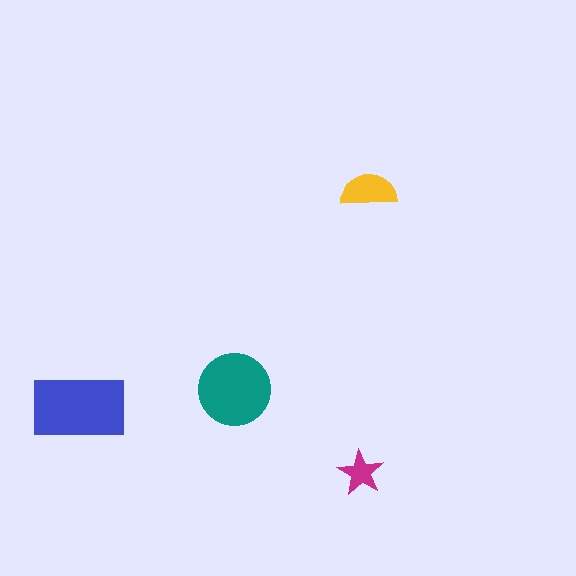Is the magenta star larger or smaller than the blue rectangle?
Smaller.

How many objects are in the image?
There are 4 objects in the image.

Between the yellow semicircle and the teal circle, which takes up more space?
The teal circle.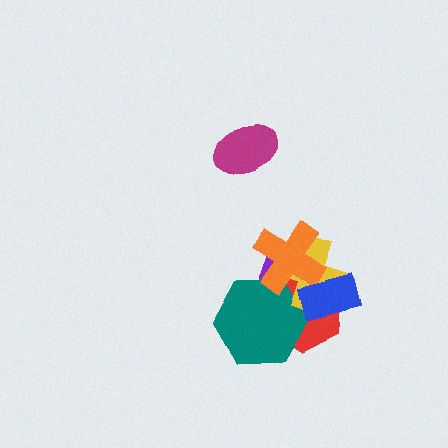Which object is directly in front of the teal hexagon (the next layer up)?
The yellow cross is directly in front of the teal hexagon.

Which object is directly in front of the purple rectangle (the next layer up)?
The red hexagon is directly in front of the purple rectangle.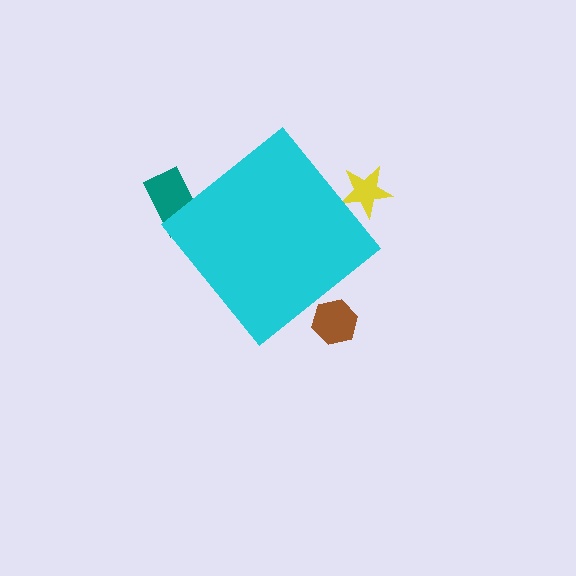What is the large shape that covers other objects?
A cyan diamond.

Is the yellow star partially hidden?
Yes, the yellow star is partially hidden behind the cyan diamond.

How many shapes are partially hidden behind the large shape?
3 shapes are partially hidden.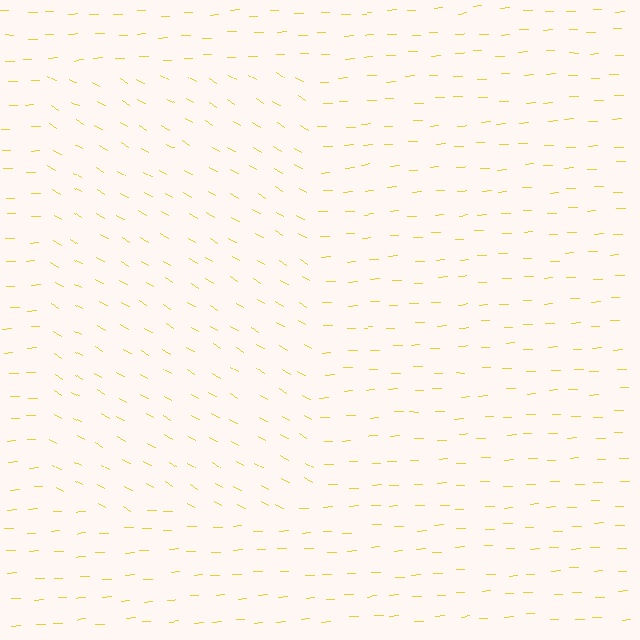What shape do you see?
I see a rectangle.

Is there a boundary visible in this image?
Yes, there is a texture boundary formed by a change in line orientation.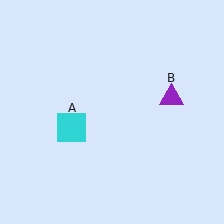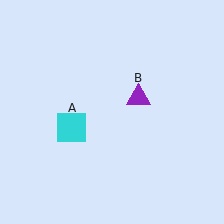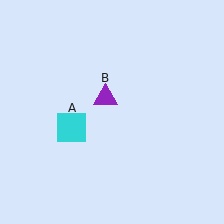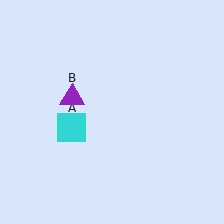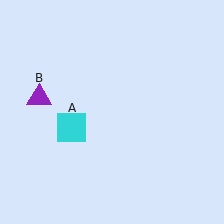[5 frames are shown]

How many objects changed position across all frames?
1 object changed position: purple triangle (object B).